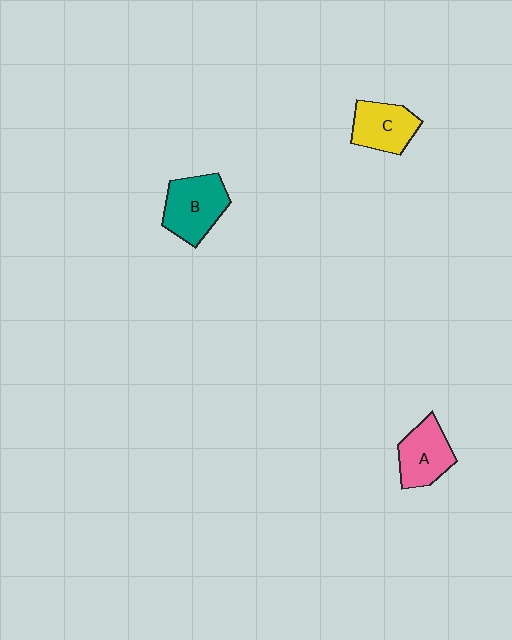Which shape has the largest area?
Shape B (teal).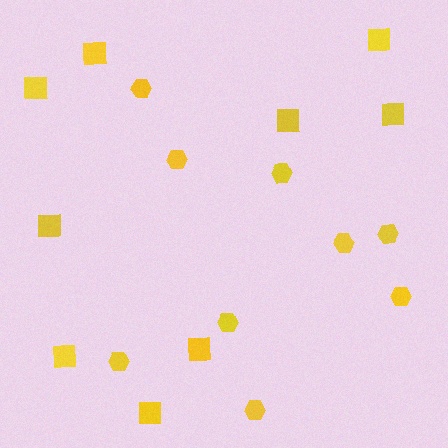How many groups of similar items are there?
There are 2 groups: one group of squares (9) and one group of hexagons (9).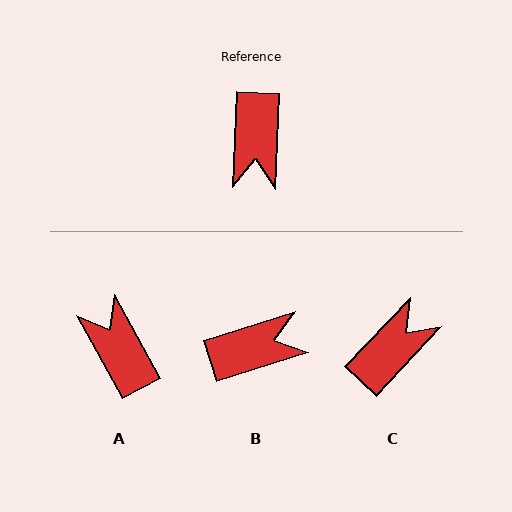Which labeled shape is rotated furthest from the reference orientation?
A, about 149 degrees away.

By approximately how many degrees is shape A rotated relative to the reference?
Approximately 149 degrees clockwise.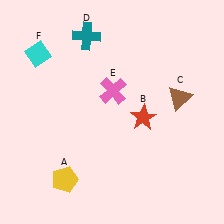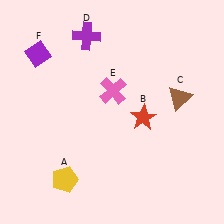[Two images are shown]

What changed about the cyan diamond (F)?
In Image 1, F is cyan. In Image 2, it changed to purple.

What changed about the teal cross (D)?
In Image 1, D is teal. In Image 2, it changed to purple.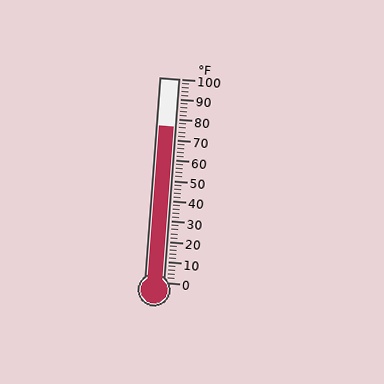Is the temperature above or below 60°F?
The temperature is above 60°F.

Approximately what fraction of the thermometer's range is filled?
The thermometer is filled to approximately 75% of its range.